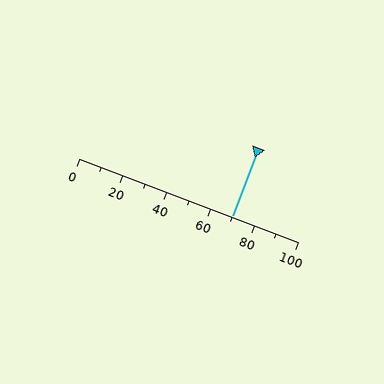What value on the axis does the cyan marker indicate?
The marker indicates approximately 70.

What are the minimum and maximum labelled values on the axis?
The axis runs from 0 to 100.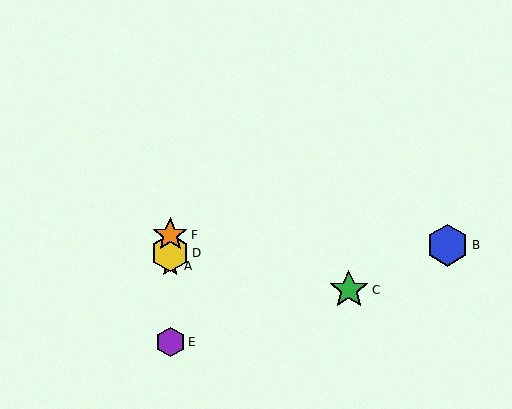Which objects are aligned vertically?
Objects A, D, E, F are aligned vertically.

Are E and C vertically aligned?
No, E is at x≈170 and C is at x≈349.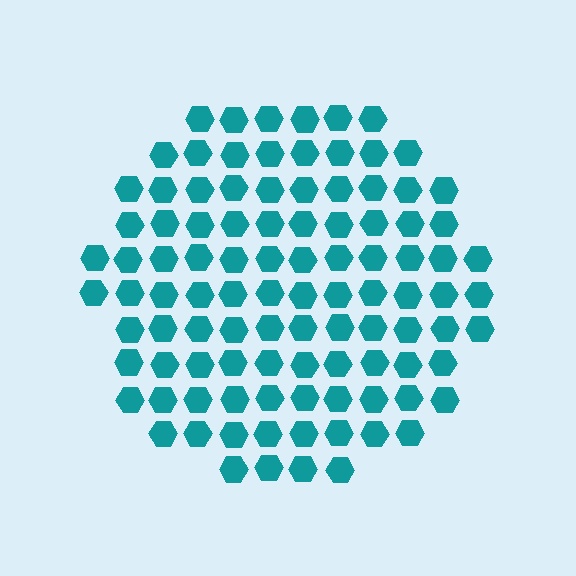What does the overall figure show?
The overall figure shows a circle.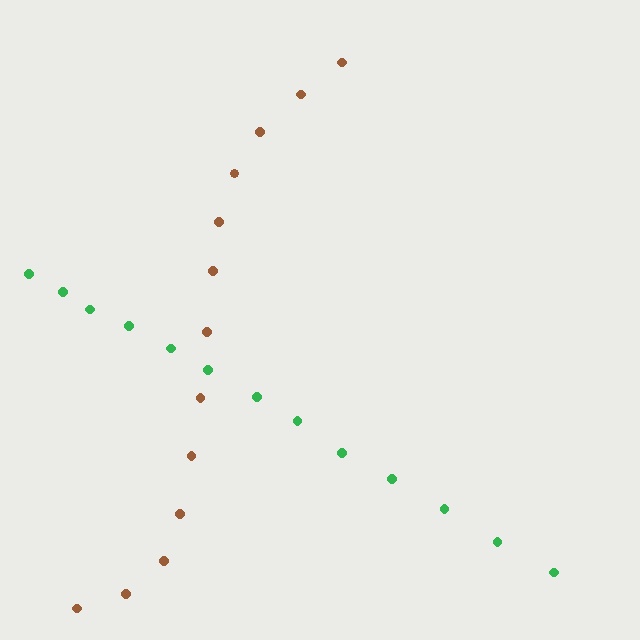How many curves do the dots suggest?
There are 2 distinct paths.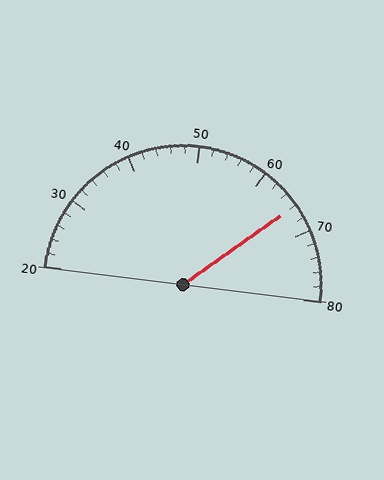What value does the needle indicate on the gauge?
The needle indicates approximately 66.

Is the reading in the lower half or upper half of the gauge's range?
The reading is in the upper half of the range (20 to 80).